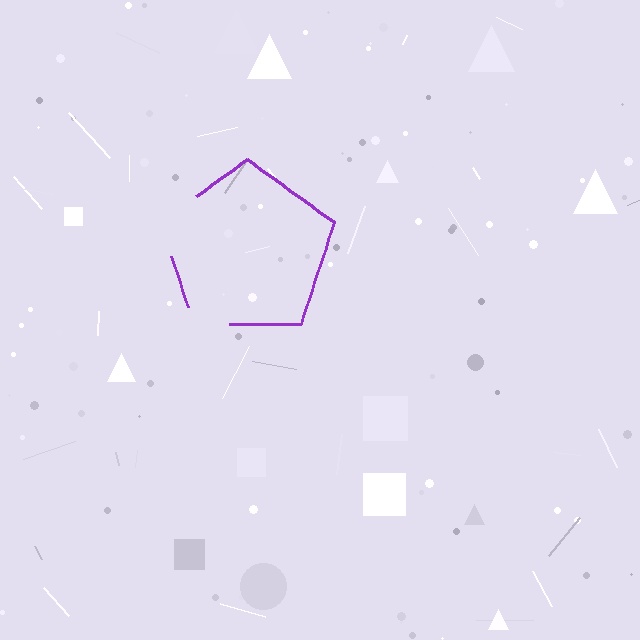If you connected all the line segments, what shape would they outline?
They would outline a pentagon.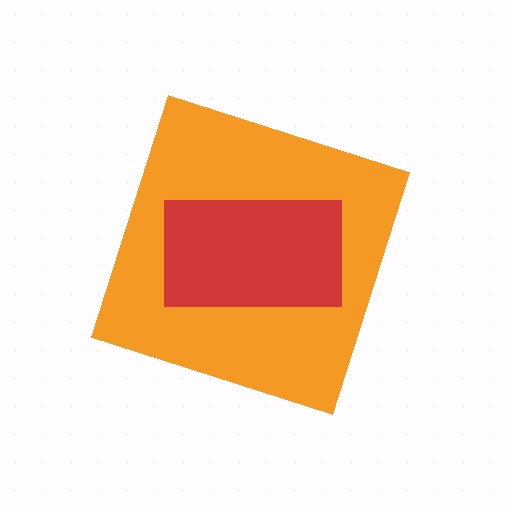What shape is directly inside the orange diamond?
The red rectangle.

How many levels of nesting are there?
2.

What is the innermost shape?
The red rectangle.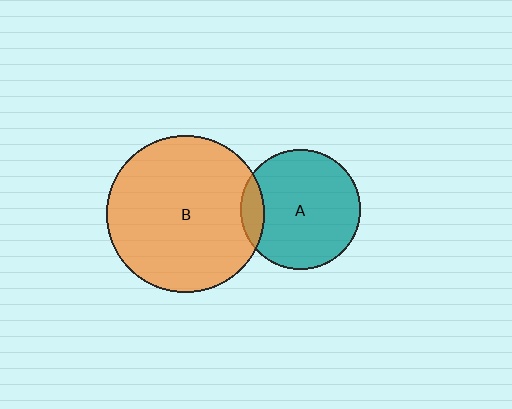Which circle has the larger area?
Circle B (orange).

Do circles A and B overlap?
Yes.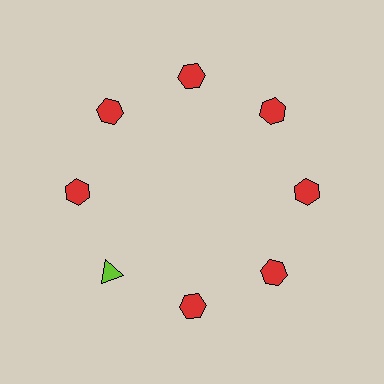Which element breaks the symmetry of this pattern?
The lime triangle at roughly the 8 o'clock position breaks the symmetry. All other shapes are red hexagons.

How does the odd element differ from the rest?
It differs in both color (lime instead of red) and shape (triangle instead of hexagon).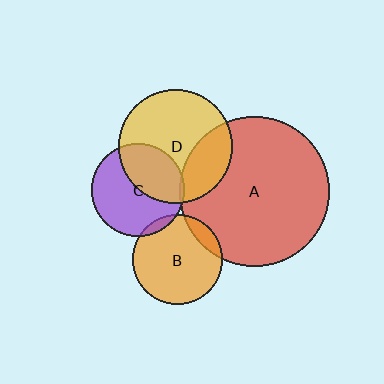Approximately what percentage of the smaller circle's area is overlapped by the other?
Approximately 40%.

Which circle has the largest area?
Circle A (red).